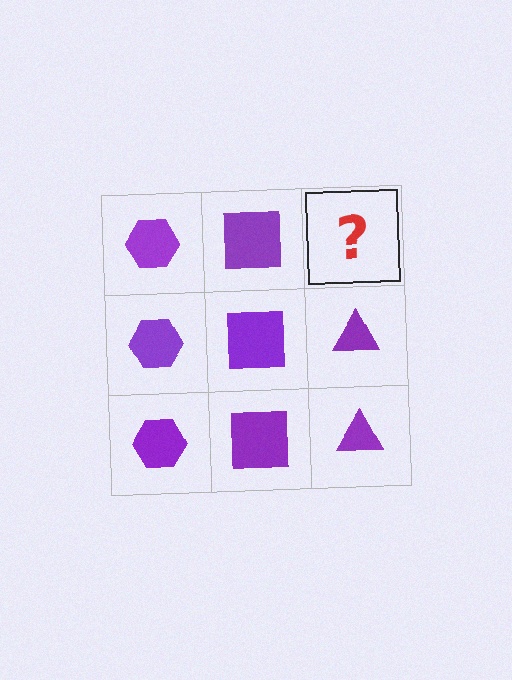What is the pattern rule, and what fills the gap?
The rule is that each column has a consistent shape. The gap should be filled with a purple triangle.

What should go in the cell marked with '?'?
The missing cell should contain a purple triangle.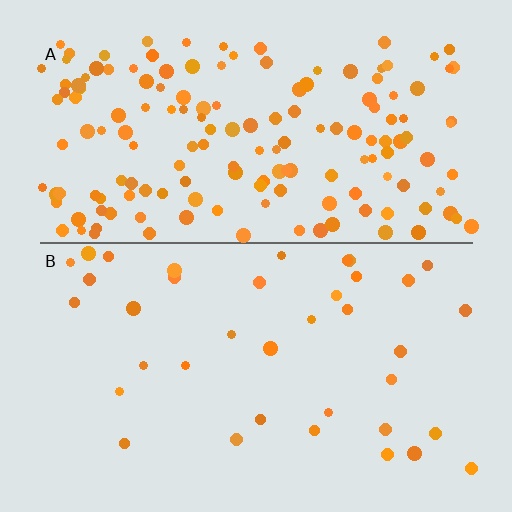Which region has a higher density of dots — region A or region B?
A (the top).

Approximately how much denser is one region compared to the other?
Approximately 4.3× — region A over region B.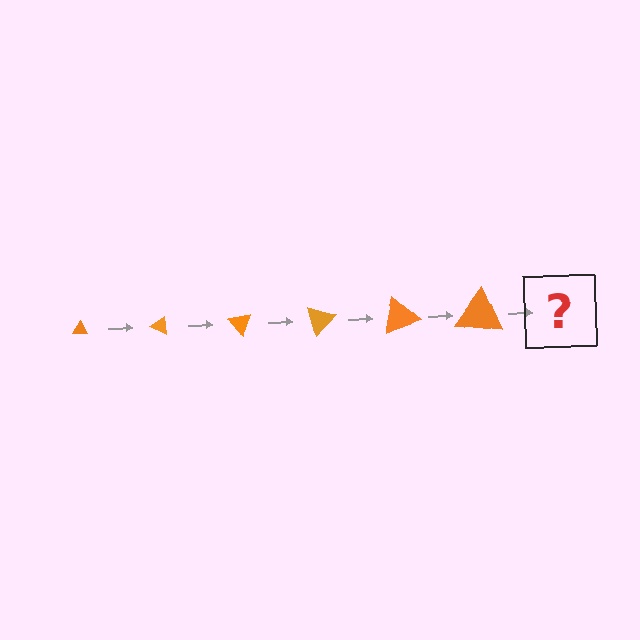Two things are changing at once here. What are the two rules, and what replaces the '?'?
The two rules are that the triangle grows larger each step and it rotates 25 degrees each step. The '?' should be a triangle, larger than the previous one and rotated 150 degrees from the start.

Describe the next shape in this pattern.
It should be a triangle, larger than the previous one and rotated 150 degrees from the start.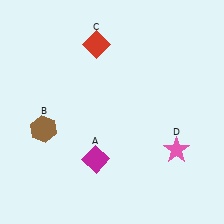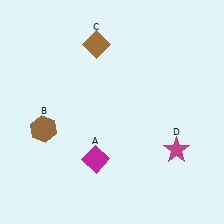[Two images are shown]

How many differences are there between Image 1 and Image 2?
There are 2 differences between the two images.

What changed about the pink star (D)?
In Image 1, D is pink. In Image 2, it changed to magenta.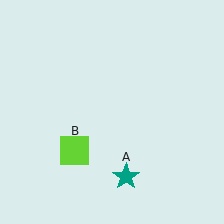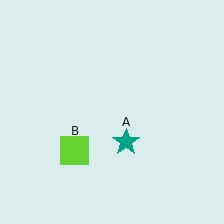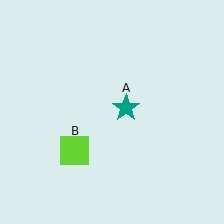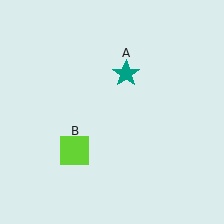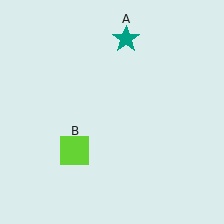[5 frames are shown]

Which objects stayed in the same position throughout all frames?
Lime square (object B) remained stationary.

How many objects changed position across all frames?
1 object changed position: teal star (object A).